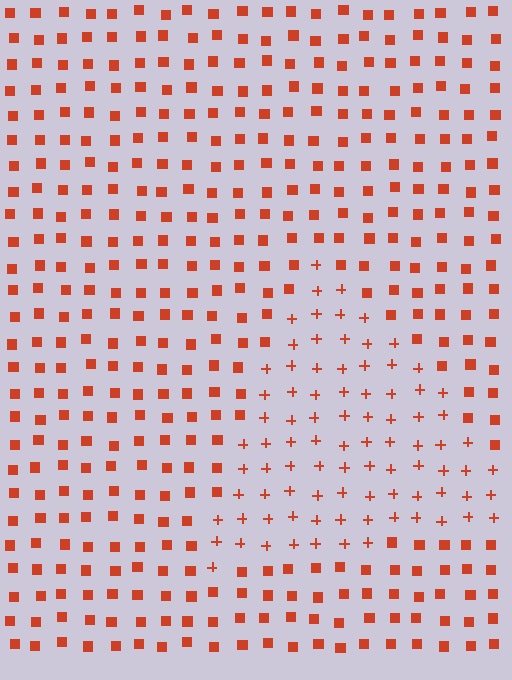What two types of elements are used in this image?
The image uses plus signs inside the triangle region and squares outside it.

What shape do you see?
I see a triangle.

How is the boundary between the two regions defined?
The boundary is defined by a change in element shape: plus signs inside vs. squares outside. All elements share the same color and spacing.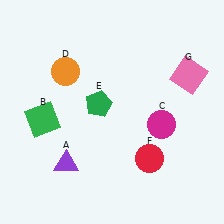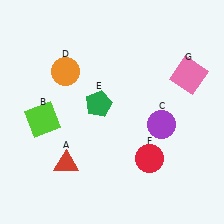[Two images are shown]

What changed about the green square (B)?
In Image 1, B is green. In Image 2, it changed to lime.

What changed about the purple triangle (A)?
In Image 1, A is purple. In Image 2, it changed to red.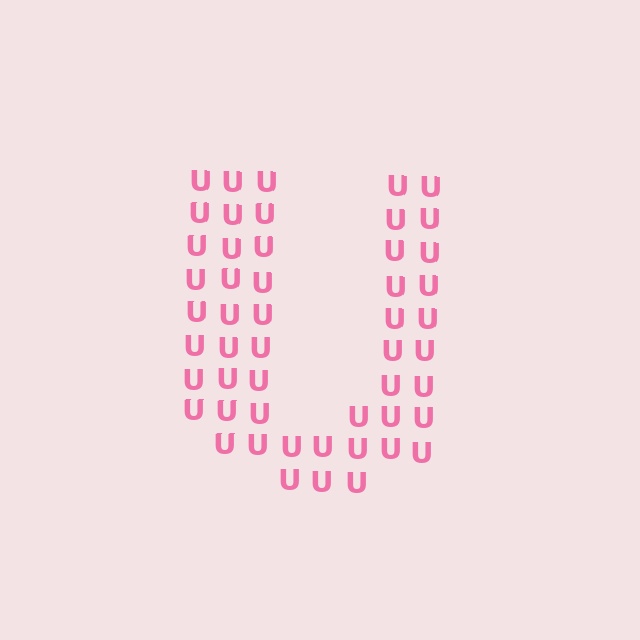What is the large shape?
The large shape is the letter U.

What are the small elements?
The small elements are letter U's.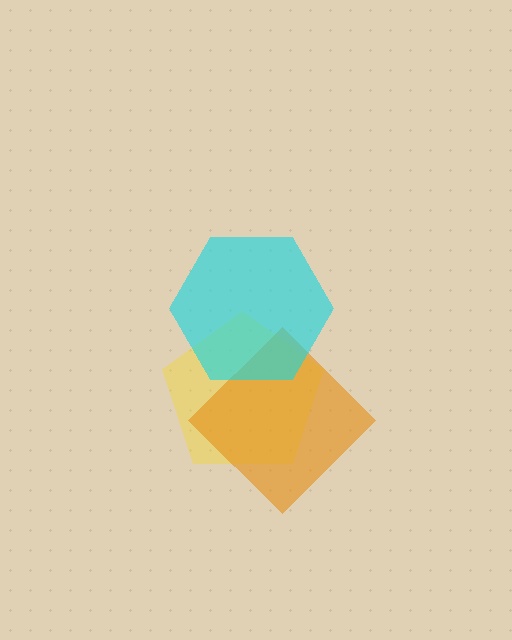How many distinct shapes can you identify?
There are 3 distinct shapes: a yellow pentagon, an orange diamond, a cyan hexagon.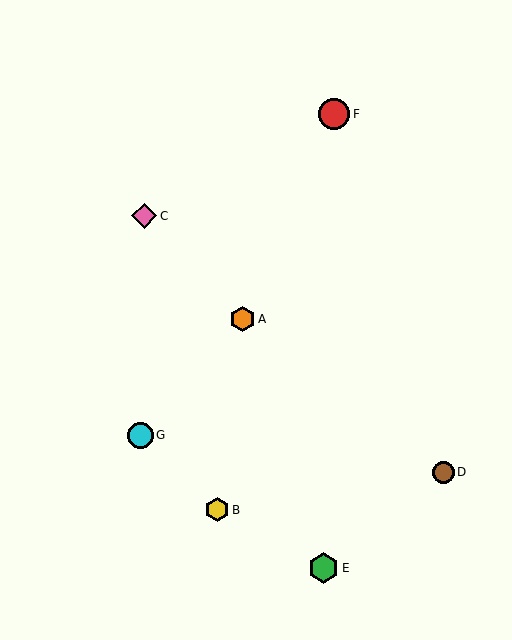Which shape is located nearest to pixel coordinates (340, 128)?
The red circle (labeled F) at (334, 114) is nearest to that location.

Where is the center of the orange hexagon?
The center of the orange hexagon is at (242, 319).